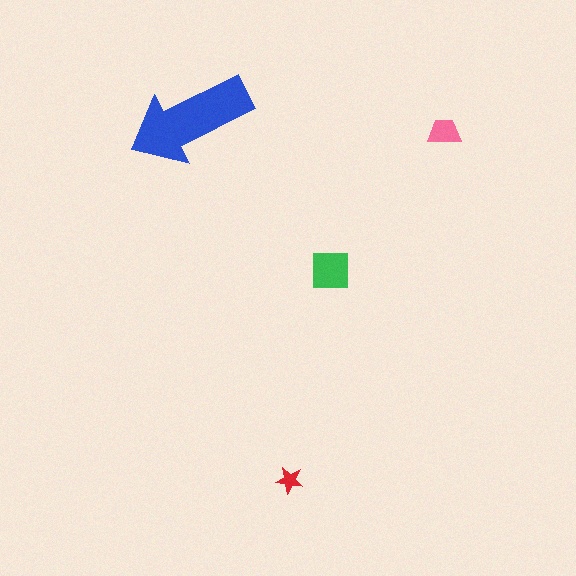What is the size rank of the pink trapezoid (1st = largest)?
3rd.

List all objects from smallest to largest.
The red star, the pink trapezoid, the green square, the blue arrow.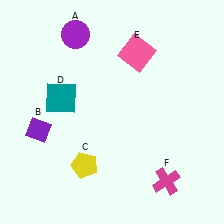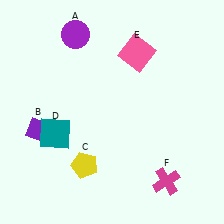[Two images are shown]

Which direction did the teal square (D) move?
The teal square (D) moved down.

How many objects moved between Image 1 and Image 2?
1 object moved between the two images.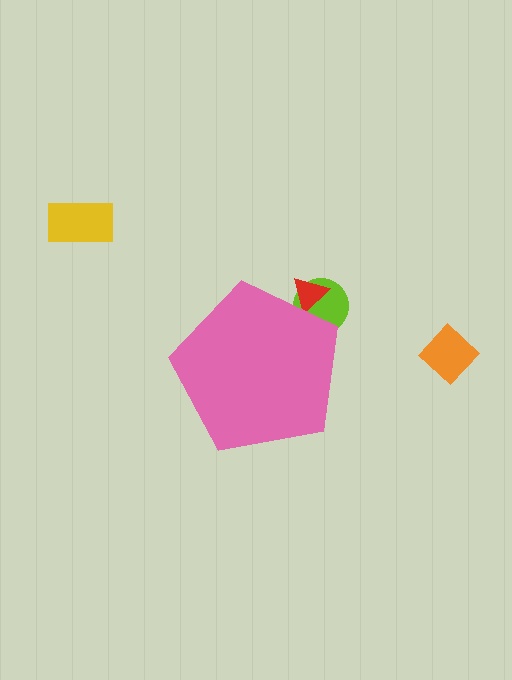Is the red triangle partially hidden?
Yes, the red triangle is partially hidden behind the pink pentagon.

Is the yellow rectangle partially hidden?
No, the yellow rectangle is fully visible.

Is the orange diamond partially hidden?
No, the orange diamond is fully visible.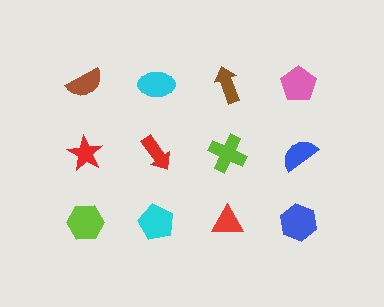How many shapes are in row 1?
4 shapes.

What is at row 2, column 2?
A red arrow.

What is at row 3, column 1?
A lime hexagon.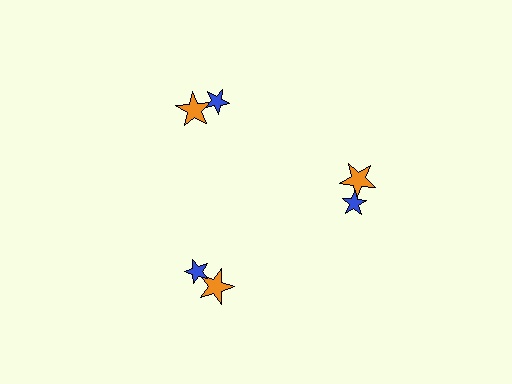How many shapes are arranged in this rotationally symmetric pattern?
There are 6 shapes, arranged in 3 groups of 2.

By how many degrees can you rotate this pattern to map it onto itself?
The pattern maps onto itself every 120 degrees of rotation.